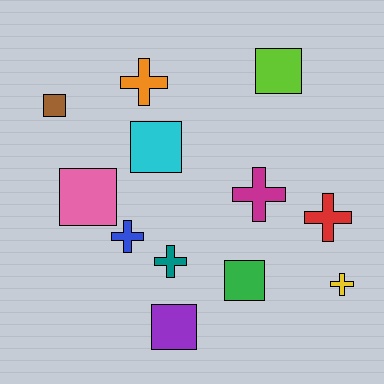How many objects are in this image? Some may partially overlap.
There are 12 objects.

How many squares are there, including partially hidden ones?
There are 6 squares.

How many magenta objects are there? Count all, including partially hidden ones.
There is 1 magenta object.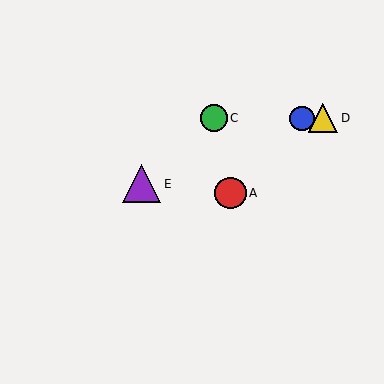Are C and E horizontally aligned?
No, C is at y≈118 and E is at y≈184.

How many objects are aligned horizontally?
3 objects (B, C, D) are aligned horizontally.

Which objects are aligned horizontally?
Objects B, C, D are aligned horizontally.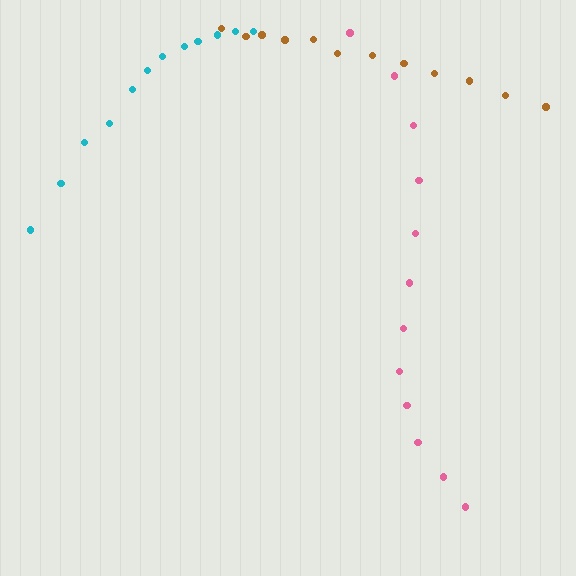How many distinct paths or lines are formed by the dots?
There are 3 distinct paths.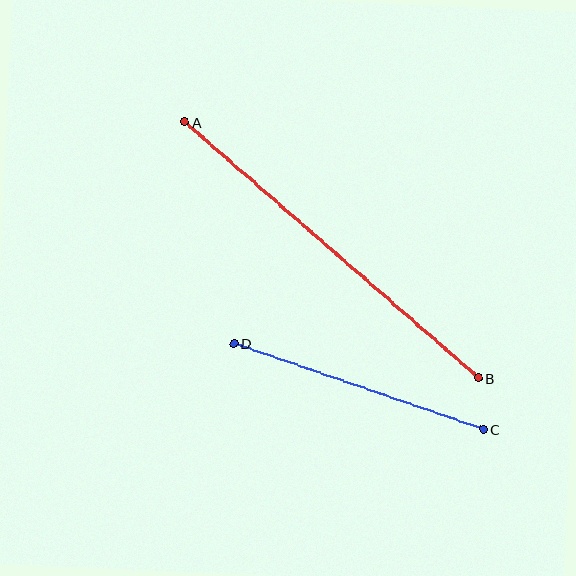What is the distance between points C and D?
The distance is approximately 264 pixels.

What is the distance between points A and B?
The distance is approximately 390 pixels.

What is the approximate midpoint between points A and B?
The midpoint is at approximately (332, 250) pixels.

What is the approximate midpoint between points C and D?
The midpoint is at approximately (358, 386) pixels.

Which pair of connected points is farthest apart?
Points A and B are farthest apart.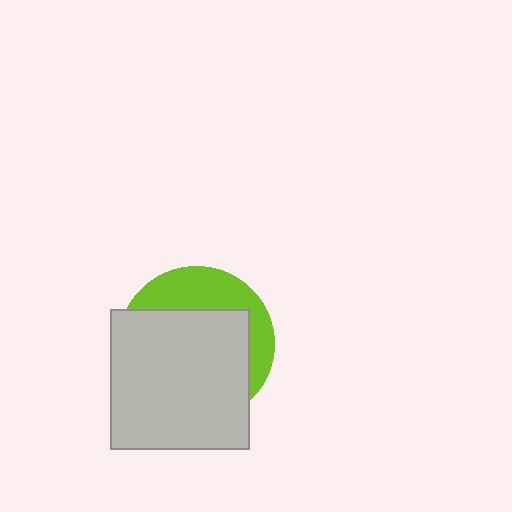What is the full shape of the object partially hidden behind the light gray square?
The partially hidden object is a lime circle.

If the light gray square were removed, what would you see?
You would see the complete lime circle.